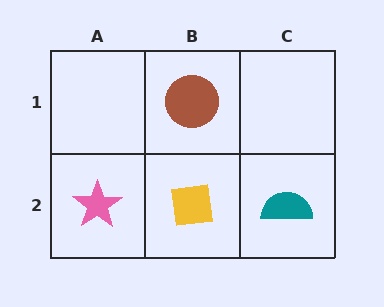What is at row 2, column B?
A yellow square.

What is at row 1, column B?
A brown circle.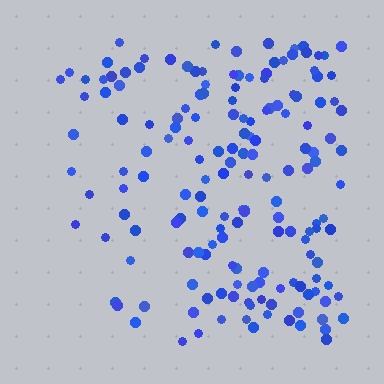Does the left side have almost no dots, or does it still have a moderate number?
Still a moderate number, just noticeably fewer than the right.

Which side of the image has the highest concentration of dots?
The right.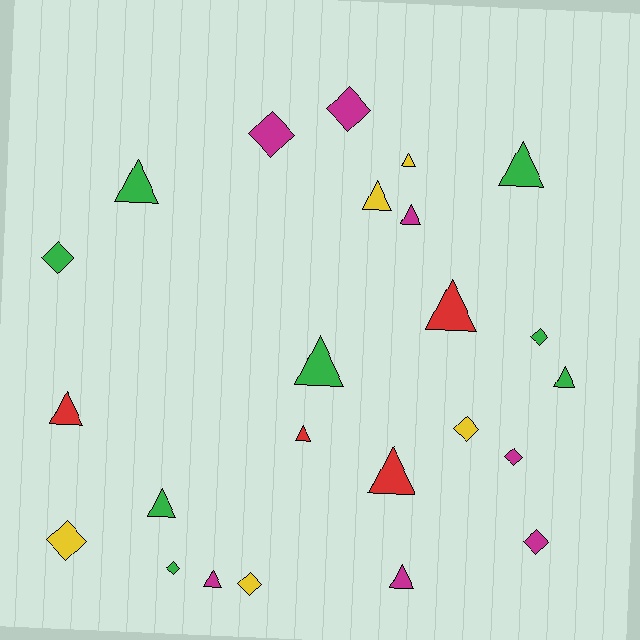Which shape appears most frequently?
Triangle, with 14 objects.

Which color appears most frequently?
Green, with 8 objects.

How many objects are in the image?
There are 24 objects.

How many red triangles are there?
There are 4 red triangles.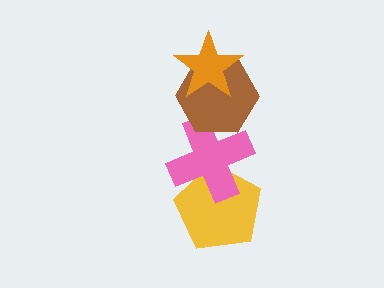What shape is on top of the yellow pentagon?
The pink cross is on top of the yellow pentagon.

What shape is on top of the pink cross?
The brown hexagon is on top of the pink cross.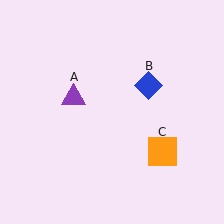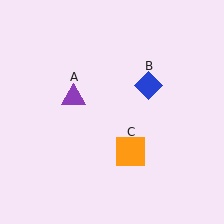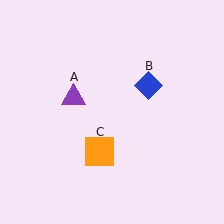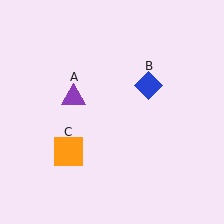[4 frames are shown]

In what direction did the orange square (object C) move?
The orange square (object C) moved left.